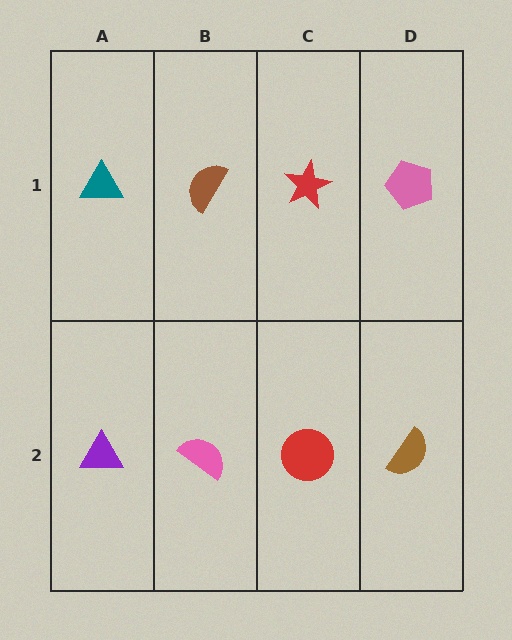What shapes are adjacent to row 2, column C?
A red star (row 1, column C), a pink semicircle (row 2, column B), a brown semicircle (row 2, column D).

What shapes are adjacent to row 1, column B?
A pink semicircle (row 2, column B), a teal triangle (row 1, column A), a red star (row 1, column C).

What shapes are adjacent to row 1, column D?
A brown semicircle (row 2, column D), a red star (row 1, column C).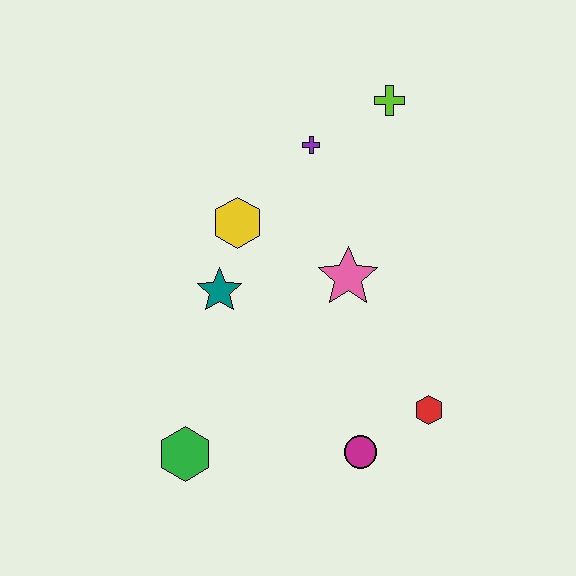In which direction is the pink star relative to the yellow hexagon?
The pink star is to the right of the yellow hexagon.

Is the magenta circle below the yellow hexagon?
Yes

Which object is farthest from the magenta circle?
The lime cross is farthest from the magenta circle.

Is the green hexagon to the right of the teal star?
No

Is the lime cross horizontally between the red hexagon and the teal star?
Yes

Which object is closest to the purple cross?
The lime cross is closest to the purple cross.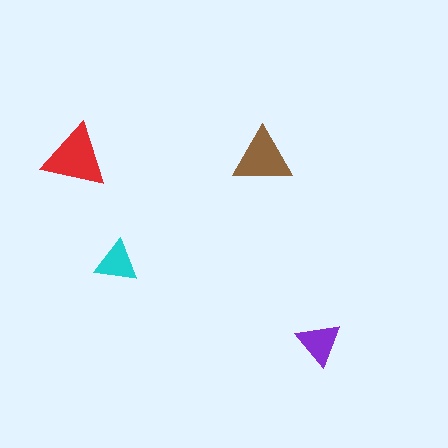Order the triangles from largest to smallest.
the red one, the brown one, the purple one, the cyan one.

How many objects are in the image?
There are 4 objects in the image.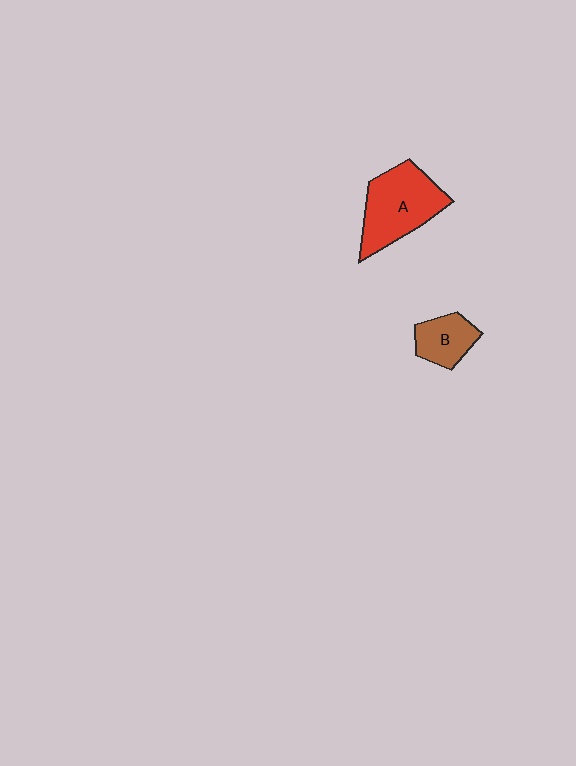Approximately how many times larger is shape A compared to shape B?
Approximately 2.0 times.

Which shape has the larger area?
Shape A (red).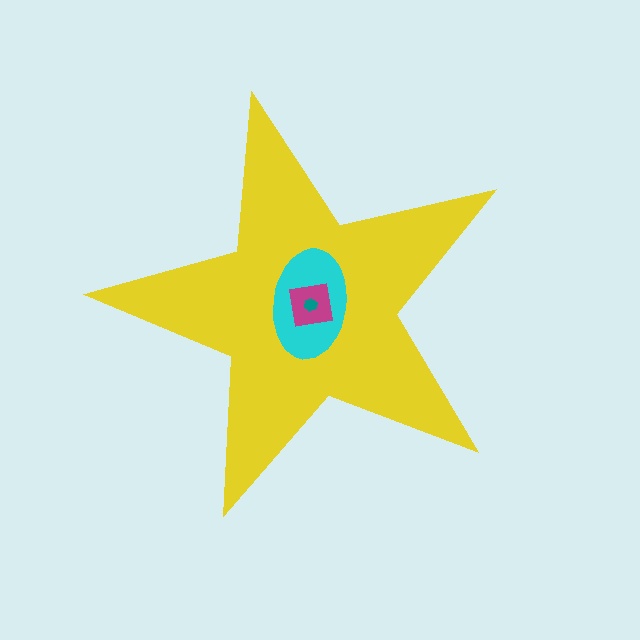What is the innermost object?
The teal hexagon.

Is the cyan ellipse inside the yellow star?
Yes.